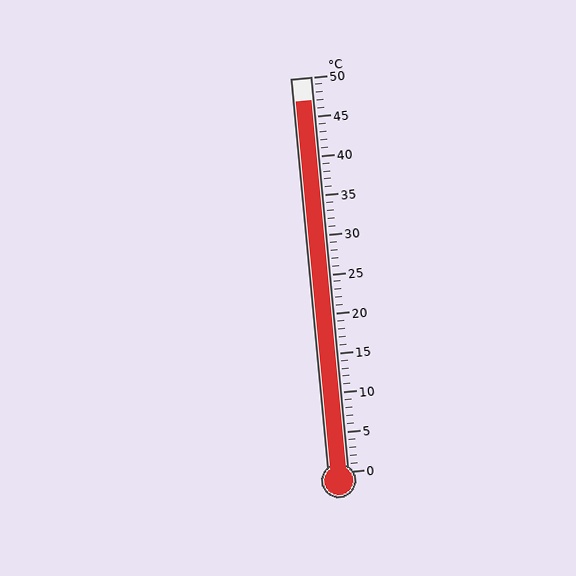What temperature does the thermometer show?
The thermometer shows approximately 47°C.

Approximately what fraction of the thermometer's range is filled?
The thermometer is filled to approximately 95% of its range.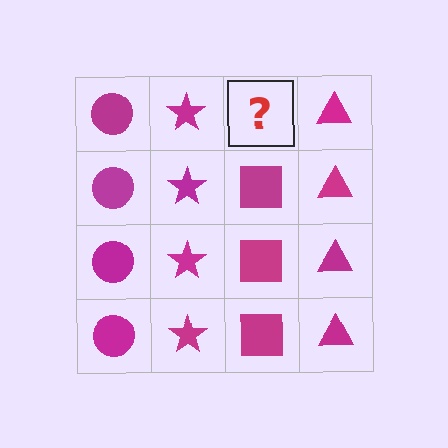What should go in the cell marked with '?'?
The missing cell should contain a magenta square.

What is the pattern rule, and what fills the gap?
The rule is that each column has a consistent shape. The gap should be filled with a magenta square.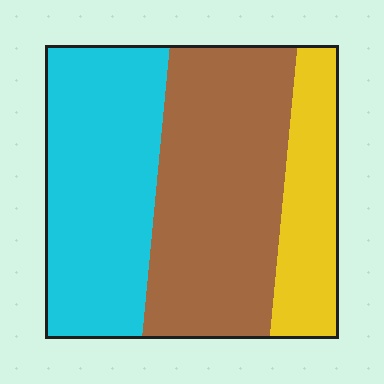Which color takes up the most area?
Brown, at roughly 45%.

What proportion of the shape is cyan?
Cyan covers around 40% of the shape.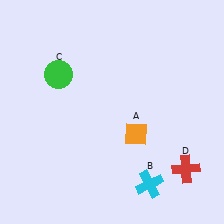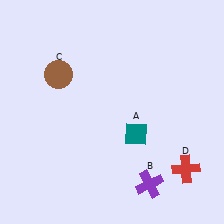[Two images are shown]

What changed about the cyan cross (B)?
In Image 1, B is cyan. In Image 2, it changed to purple.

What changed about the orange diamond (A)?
In Image 1, A is orange. In Image 2, it changed to teal.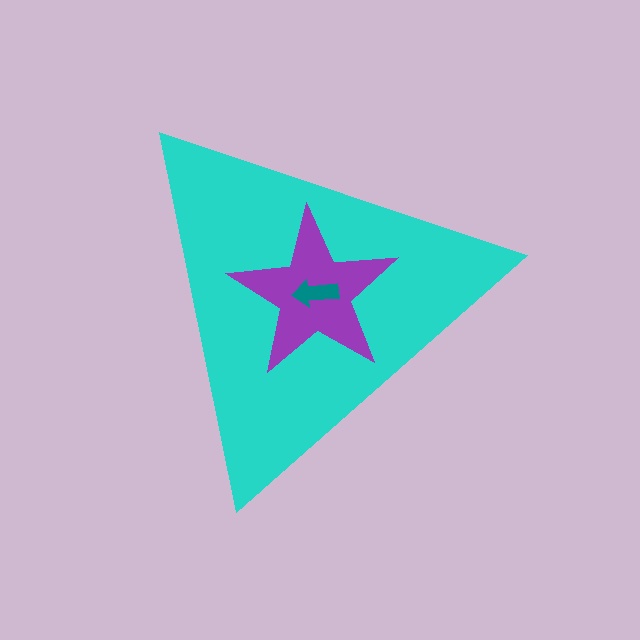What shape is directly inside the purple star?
The teal arrow.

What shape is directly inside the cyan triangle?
The purple star.